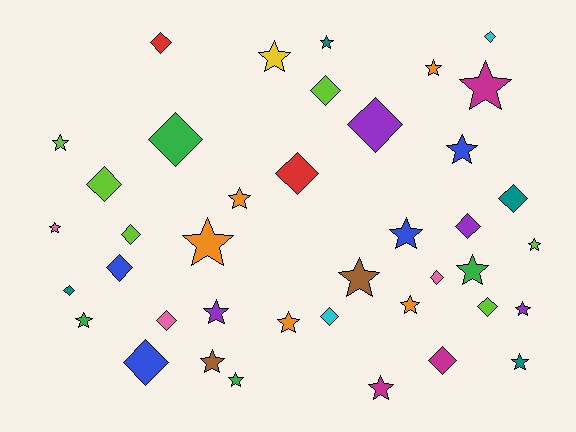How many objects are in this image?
There are 40 objects.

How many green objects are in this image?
There are 4 green objects.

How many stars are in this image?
There are 22 stars.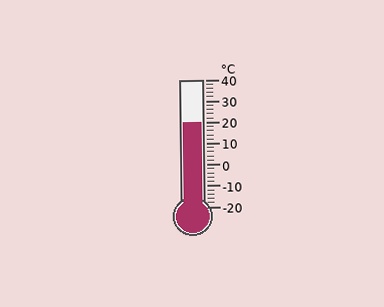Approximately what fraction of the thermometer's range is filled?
The thermometer is filled to approximately 65% of its range.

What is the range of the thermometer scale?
The thermometer scale ranges from -20°C to 40°C.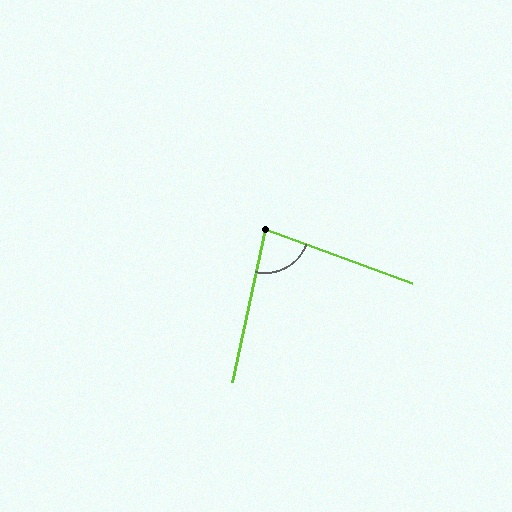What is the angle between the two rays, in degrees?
Approximately 82 degrees.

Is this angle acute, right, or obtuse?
It is acute.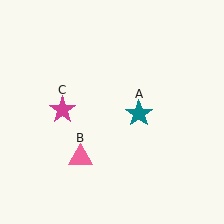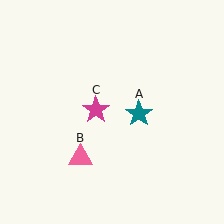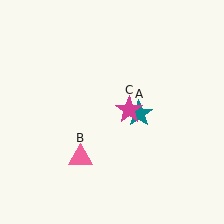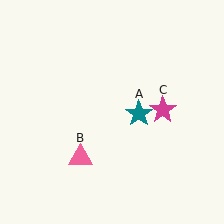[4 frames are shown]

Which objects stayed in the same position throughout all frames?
Teal star (object A) and pink triangle (object B) remained stationary.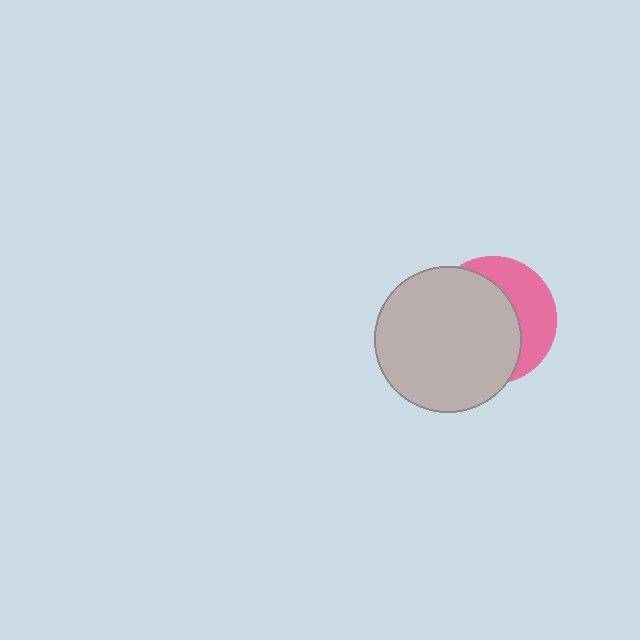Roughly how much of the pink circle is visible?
A small part of it is visible (roughly 36%).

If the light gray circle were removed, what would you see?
You would see the complete pink circle.